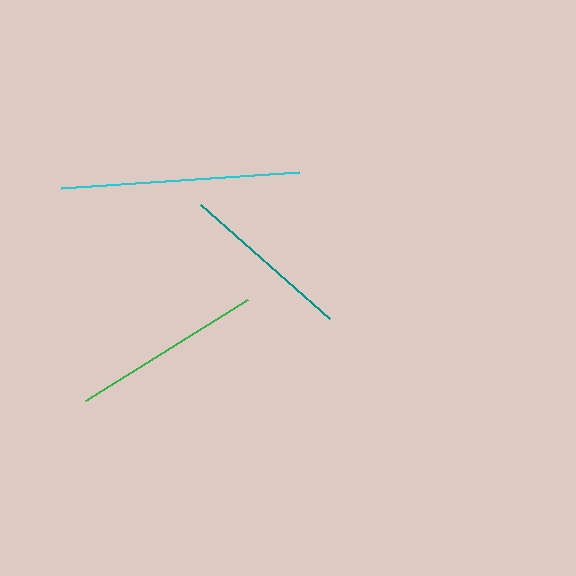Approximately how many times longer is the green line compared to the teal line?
The green line is approximately 1.1 times the length of the teal line.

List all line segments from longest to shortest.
From longest to shortest: cyan, green, teal.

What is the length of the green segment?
The green segment is approximately 190 pixels long.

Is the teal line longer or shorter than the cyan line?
The cyan line is longer than the teal line.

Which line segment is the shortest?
The teal line is the shortest at approximately 173 pixels.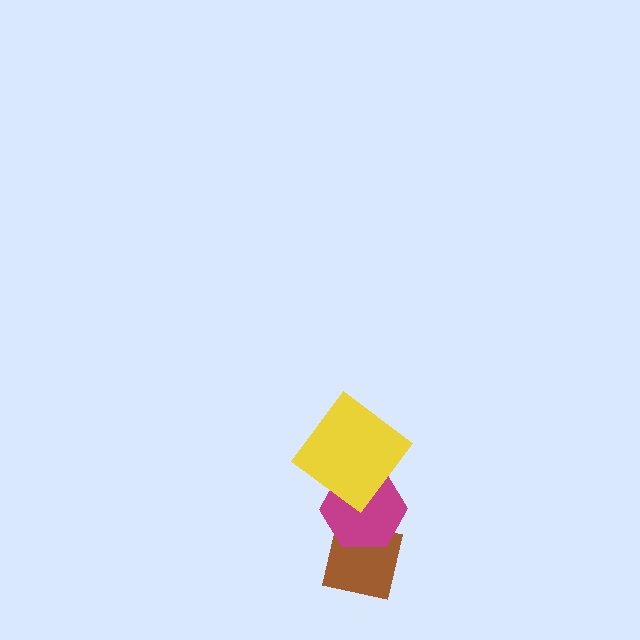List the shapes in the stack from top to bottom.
From top to bottom: the yellow diamond, the magenta hexagon, the brown square.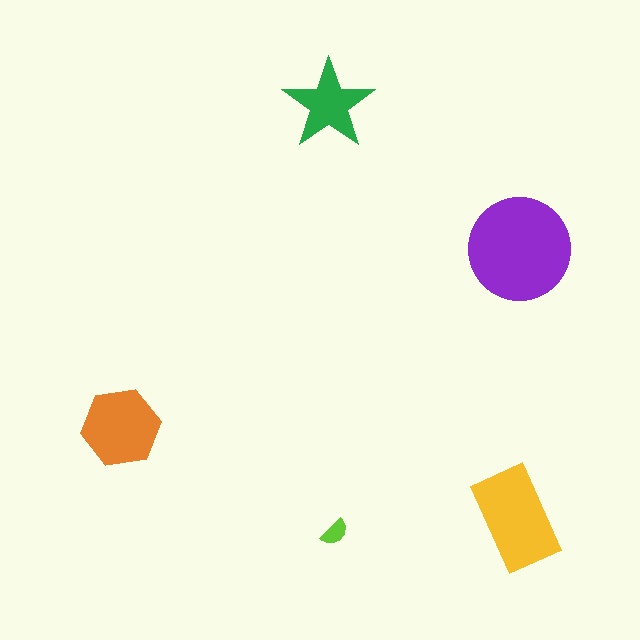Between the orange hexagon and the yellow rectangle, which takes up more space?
The yellow rectangle.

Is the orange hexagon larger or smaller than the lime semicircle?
Larger.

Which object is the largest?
The purple circle.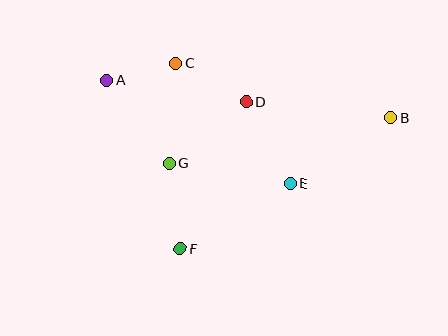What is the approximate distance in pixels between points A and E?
The distance between A and E is approximately 211 pixels.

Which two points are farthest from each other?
Points A and B are farthest from each other.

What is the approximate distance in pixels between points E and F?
The distance between E and F is approximately 128 pixels.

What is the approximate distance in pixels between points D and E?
The distance between D and E is approximately 93 pixels.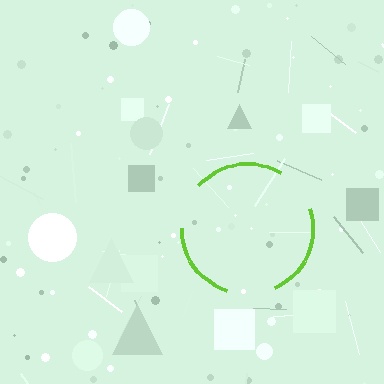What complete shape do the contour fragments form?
The contour fragments form a circle.